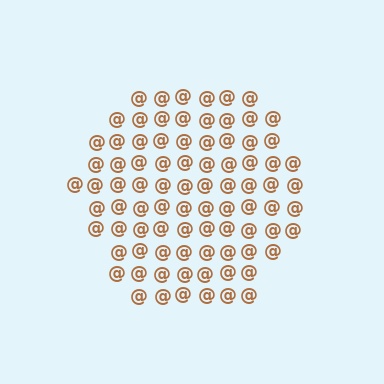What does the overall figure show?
The overall figure shows a hexagon.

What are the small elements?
The small elements are at signs.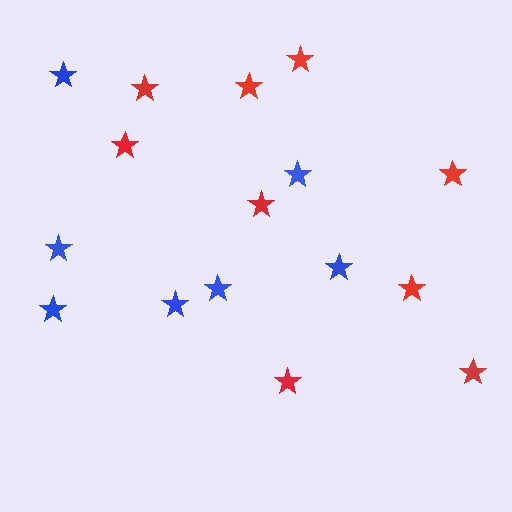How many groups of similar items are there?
There are 2 groups: one group of red stars (9) and one group of blue stars (7).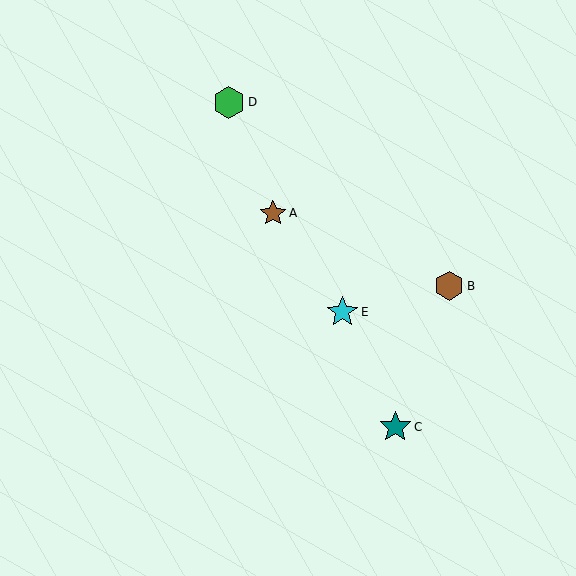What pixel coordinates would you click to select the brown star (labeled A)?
Click at (273, 213) to select the brown star A.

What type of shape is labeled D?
Shape D is a green hexagon.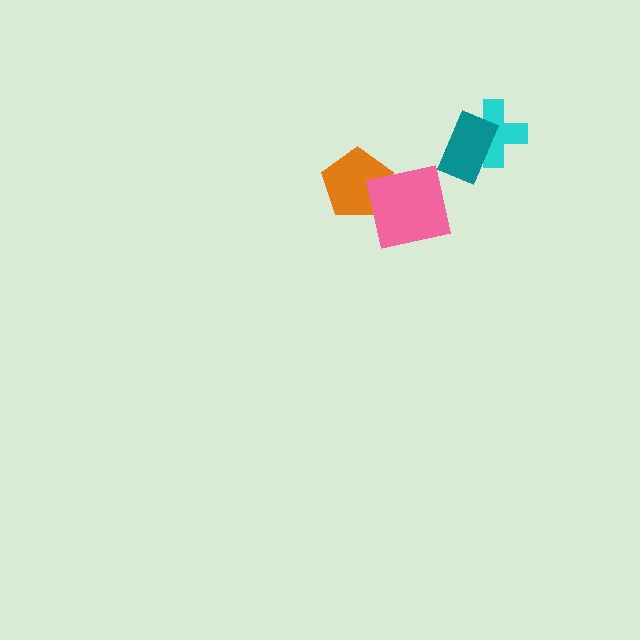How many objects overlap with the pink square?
1 object overlaps with the pink square.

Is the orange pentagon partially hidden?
Yes, it is partially covered by another shape.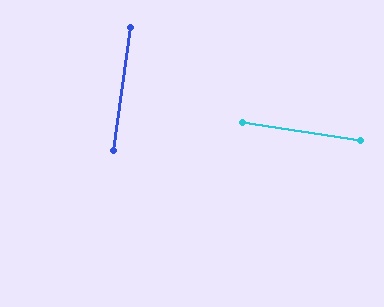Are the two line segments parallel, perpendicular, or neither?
Perpendicular — they meet at approximately 90°.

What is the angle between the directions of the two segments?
Approximately 90 degrees.